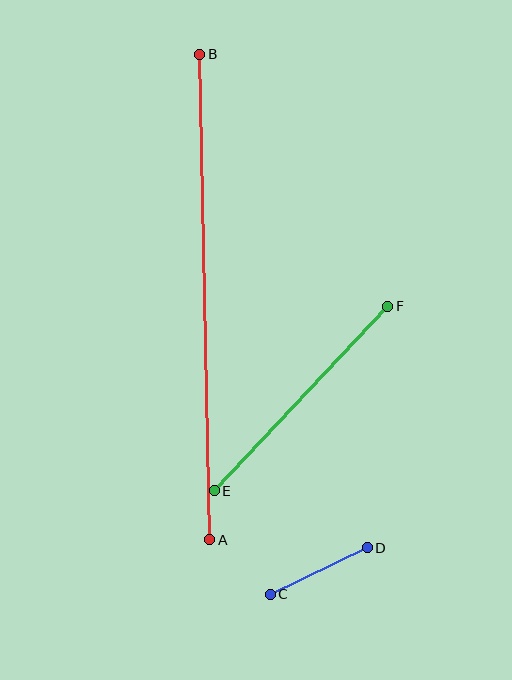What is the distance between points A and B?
The distance is approximately 486 pixels.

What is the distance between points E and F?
The distance is approximately 253 pixels.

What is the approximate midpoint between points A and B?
The midpoint is at approximately (205, 297) pixels.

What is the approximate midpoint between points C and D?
The midpoint is at approximately (319, 571) pixels.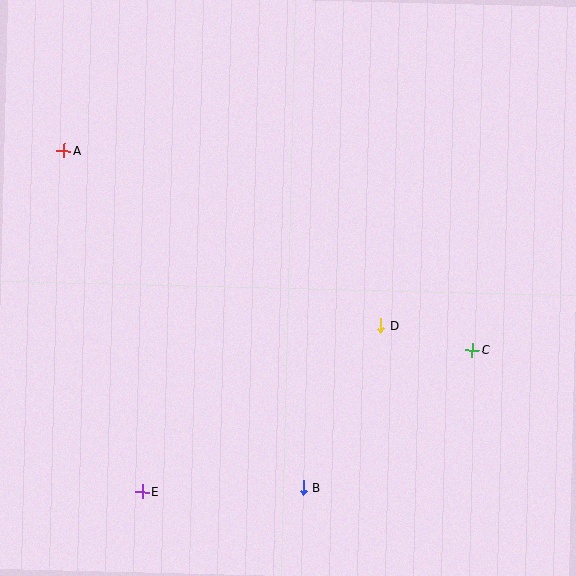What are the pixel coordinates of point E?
Point E is at (142, 492).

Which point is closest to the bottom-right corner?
Point C is closest to the bottom-right corner.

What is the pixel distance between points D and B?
The distance between D and B is 180 pixels.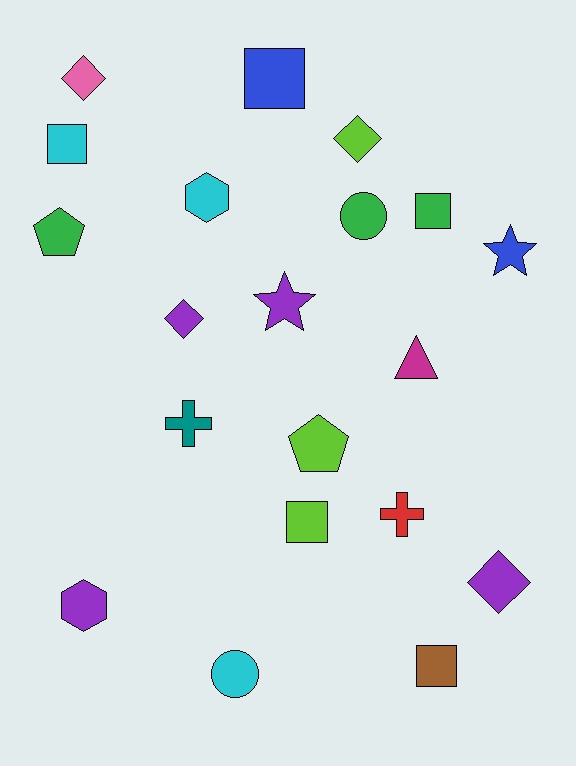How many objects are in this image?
There are 20 objects.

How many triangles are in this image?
There is 1 triangle.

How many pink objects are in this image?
There is 1 pink object.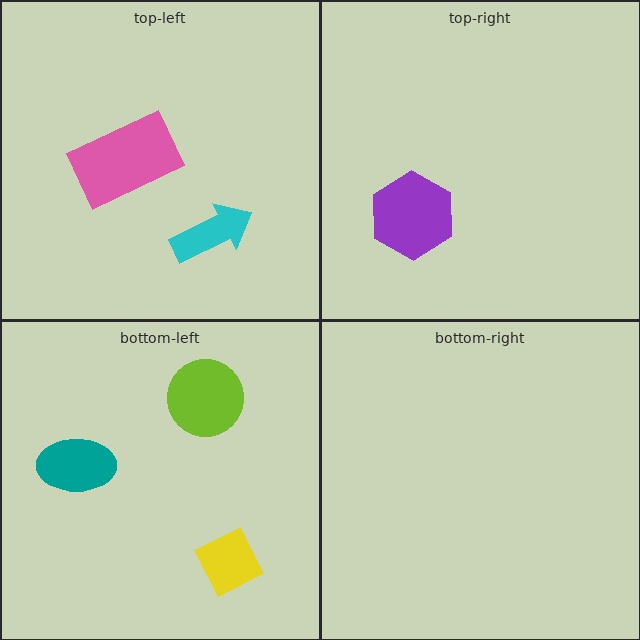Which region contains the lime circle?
The bottom-left region.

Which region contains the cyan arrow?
The top-left region.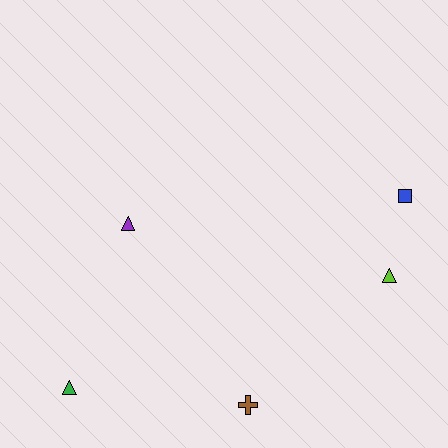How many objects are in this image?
There are 5 objects.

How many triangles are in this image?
There are 3 triangles.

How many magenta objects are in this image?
There are no magenta objects.